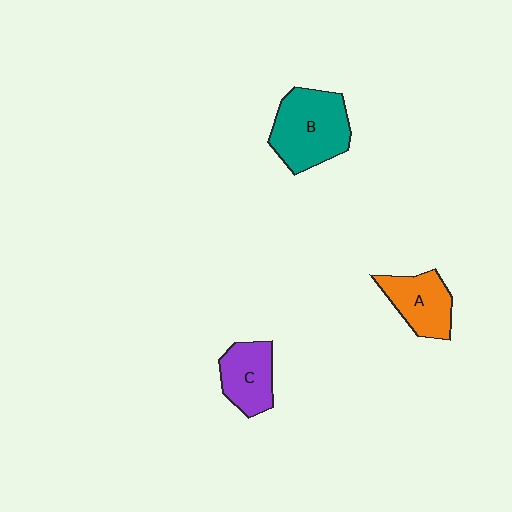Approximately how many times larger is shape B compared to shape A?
Approximately 1.5 times.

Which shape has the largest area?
Shape B (teal).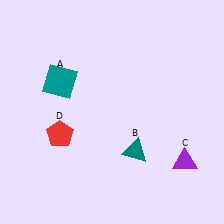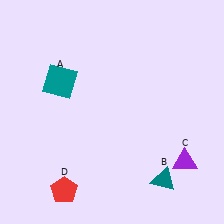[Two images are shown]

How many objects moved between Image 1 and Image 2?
2 objects moved between the two images.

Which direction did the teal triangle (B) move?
The teal triangle (B) moved down.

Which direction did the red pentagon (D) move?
The red pentagon (D) moved down.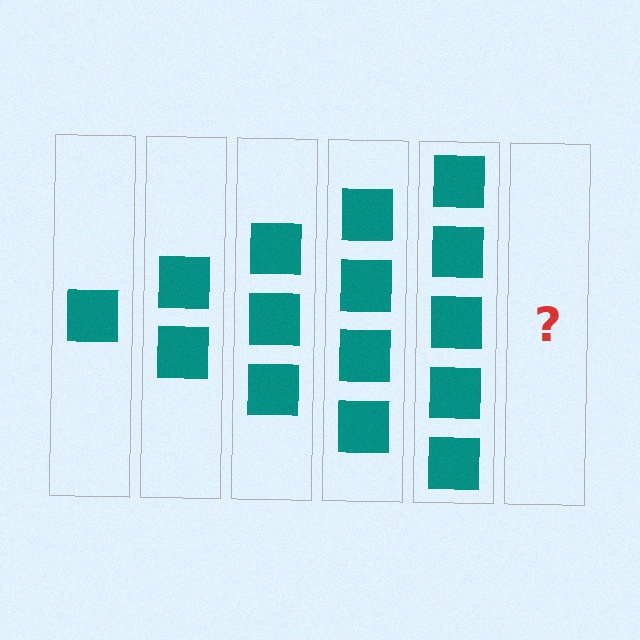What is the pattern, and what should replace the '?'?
The pattern is that each step adds one more square. The '?' should be 6 squares.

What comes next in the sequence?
The next element should be 6 squares.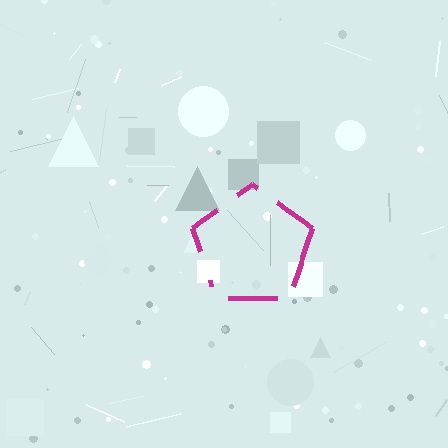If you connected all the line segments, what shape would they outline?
They would outline a pentagon.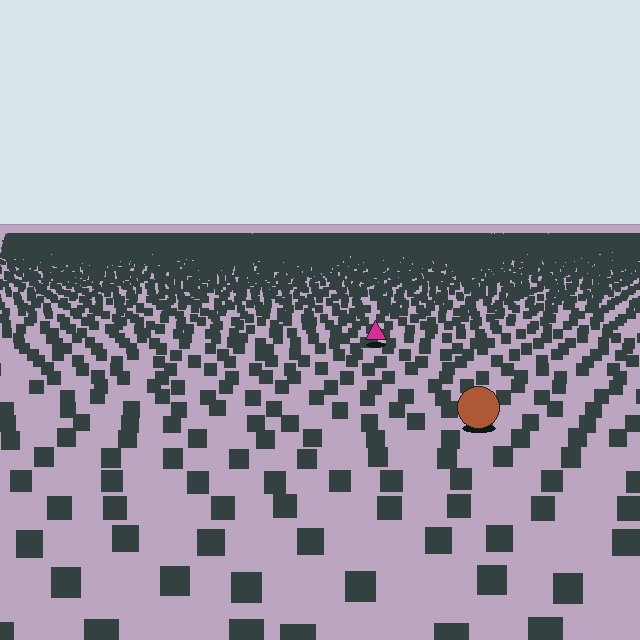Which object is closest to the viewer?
The brown circle is closest. The texture marks near it are larger and more spread out.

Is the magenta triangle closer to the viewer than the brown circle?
No. The brown circle is closer — you can tell from the texture gradient: the ground texture is coarser near it.